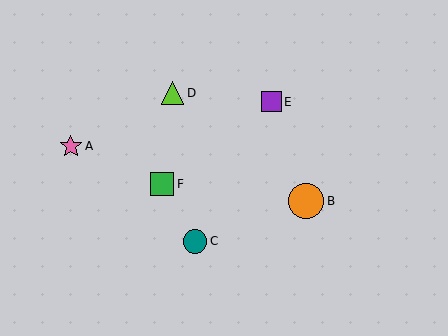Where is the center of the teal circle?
The center of the teal circle is at (195, 241).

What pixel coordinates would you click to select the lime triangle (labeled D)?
Click at (172, 93) to select the lime triangle D.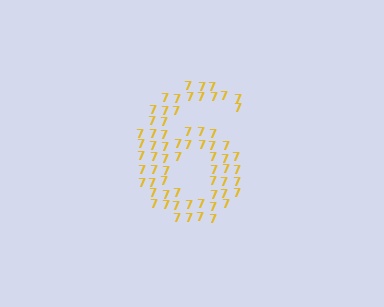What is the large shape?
The large shape is the digit 6.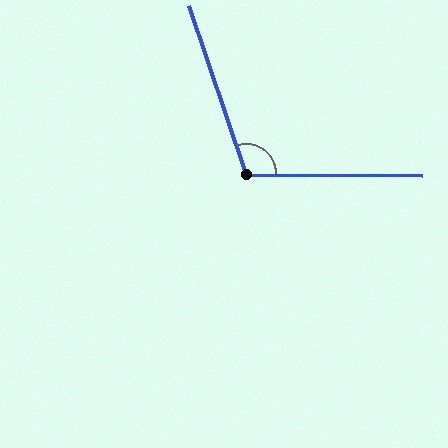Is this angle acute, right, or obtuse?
It is obtuse.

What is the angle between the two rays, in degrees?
Approximately 109 degrees.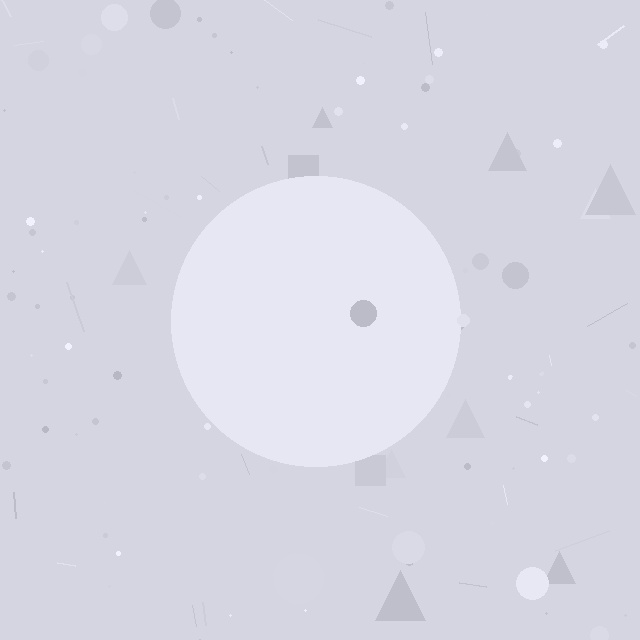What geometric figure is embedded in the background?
A circle is embedded in the background.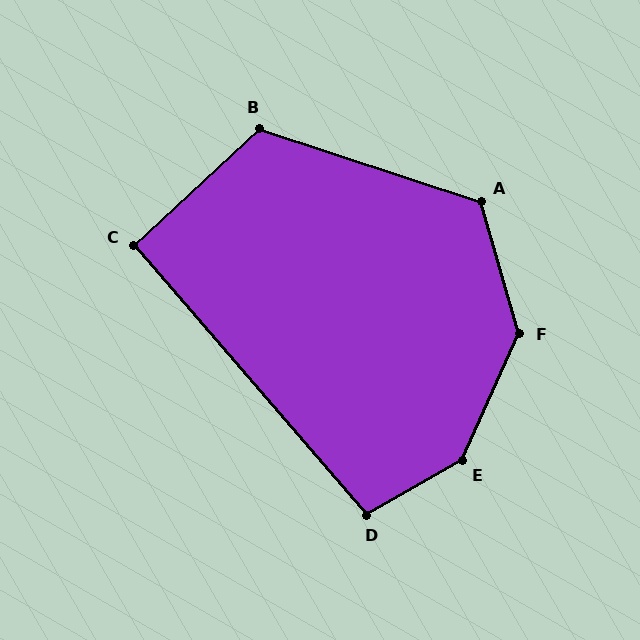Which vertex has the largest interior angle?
E, at approximately 144 degrees.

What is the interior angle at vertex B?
Approximately 119 degrees (obtuse).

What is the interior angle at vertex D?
Approximately 101 degrees (obtuse).